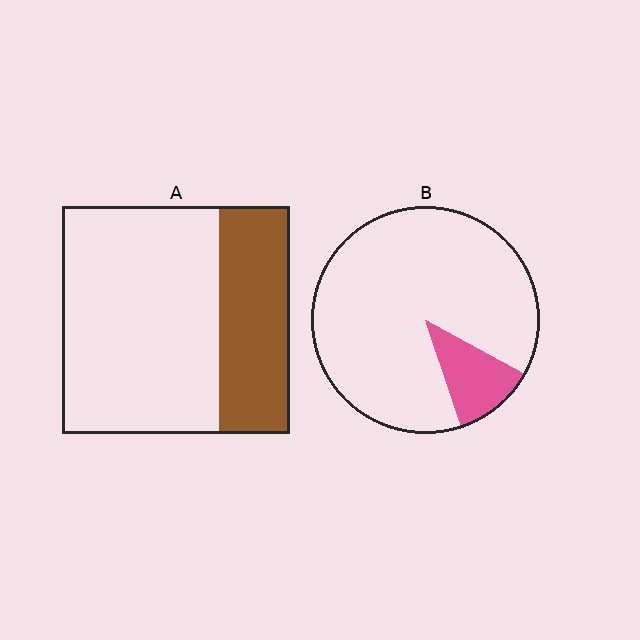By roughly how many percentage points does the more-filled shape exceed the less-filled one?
By roughly 20 percentage points (A over B).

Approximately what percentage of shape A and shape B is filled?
A is approximately 30% and B is approximately 10%.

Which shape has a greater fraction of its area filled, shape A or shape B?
Shape A.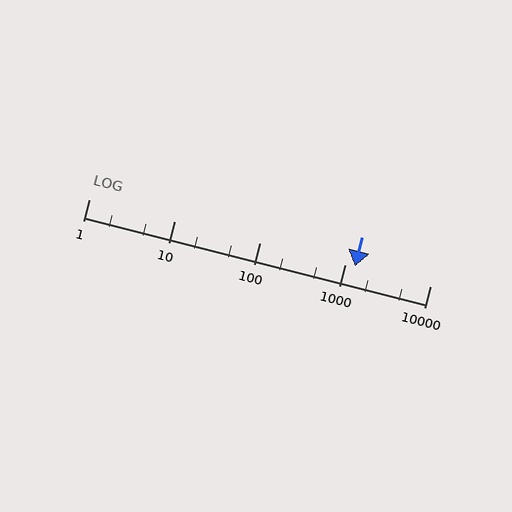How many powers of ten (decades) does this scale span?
The scale spans 4 decades, from 1 to 10000.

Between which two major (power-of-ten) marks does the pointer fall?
The pointer is between 1000 and 10000.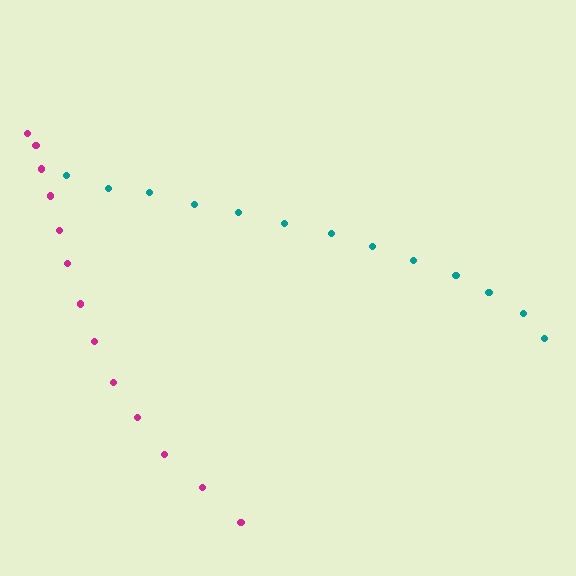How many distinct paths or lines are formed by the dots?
There are 2 distinct paths.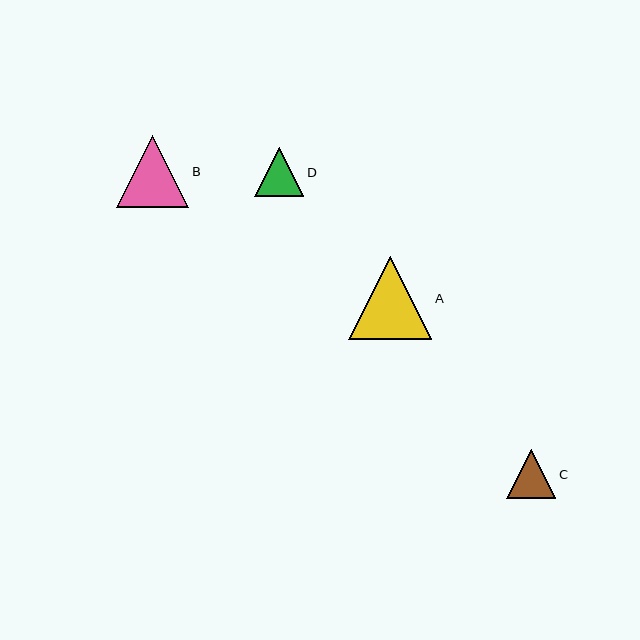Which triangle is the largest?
Triangle A is the largest with a size of approximately 83 pixels.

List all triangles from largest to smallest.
From largest to smallest: A, B, D, C.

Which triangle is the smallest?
Triangle C is the smallest with a size of approximately 49 pixels.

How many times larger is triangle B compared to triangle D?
Triangle B is approximately 1.5 times the size of triangle D.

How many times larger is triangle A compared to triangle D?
Triangle A is approximately 1.7 times the size of triangle D.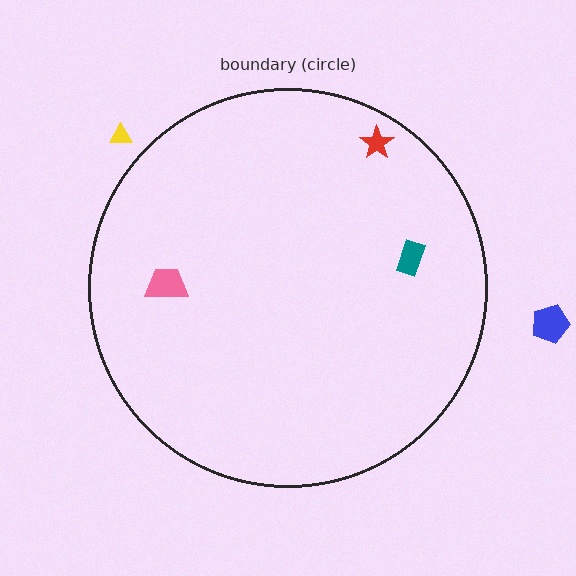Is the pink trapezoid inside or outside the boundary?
Inside.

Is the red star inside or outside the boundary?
Inside.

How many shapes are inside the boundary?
3 inside, 2 outside.